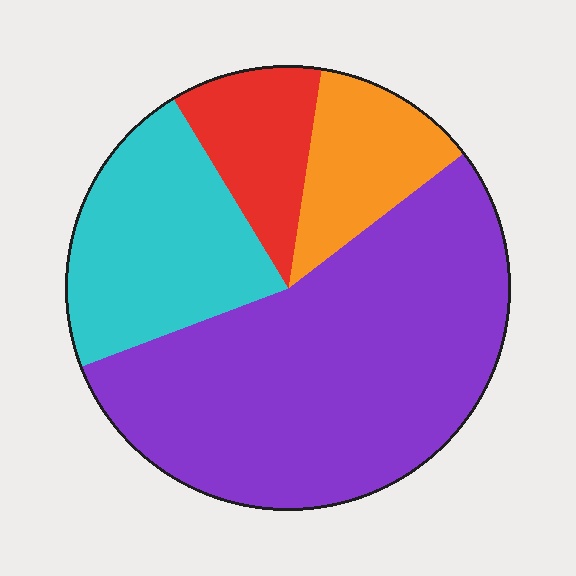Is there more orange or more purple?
Purple.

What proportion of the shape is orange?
Orange takes up about one eighth (1/8) of the shape.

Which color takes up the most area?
Purple, at roughly 55%.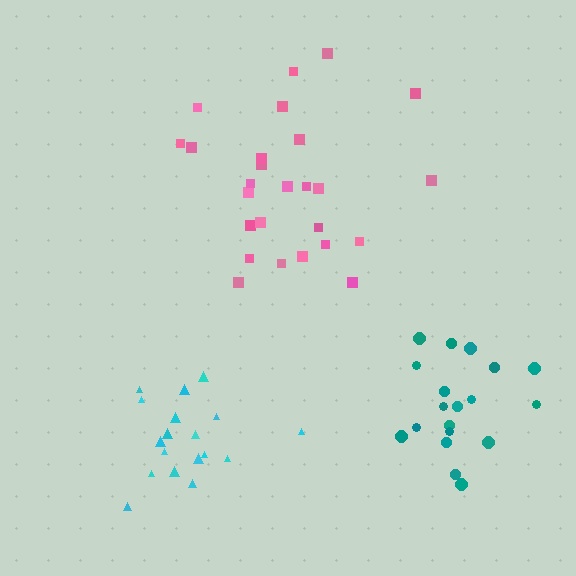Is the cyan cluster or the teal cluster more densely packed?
Cyan.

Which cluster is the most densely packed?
Cyan.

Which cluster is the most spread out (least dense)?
Pink.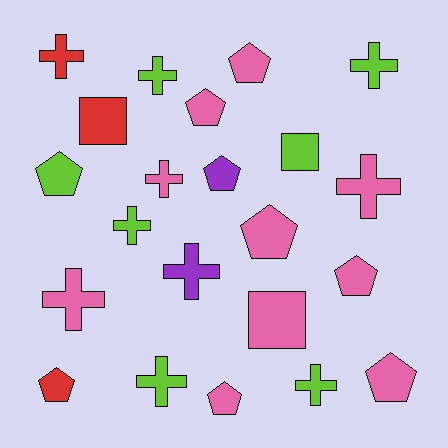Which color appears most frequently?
Pink, with 10 objects.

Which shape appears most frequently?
Cross, with 10 objects.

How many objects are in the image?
There are 22 objects.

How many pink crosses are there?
There are 3 pink crosses.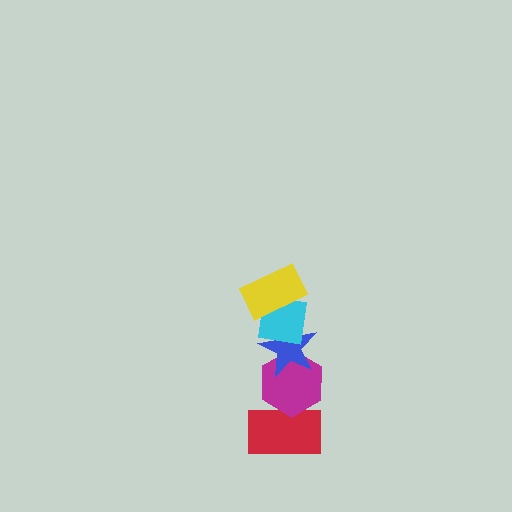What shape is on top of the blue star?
The cyan square is on top of the blue star.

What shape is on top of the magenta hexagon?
The blue star is on top of the magenta hexagon.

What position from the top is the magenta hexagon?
The magenta hexagon is 4th from the top.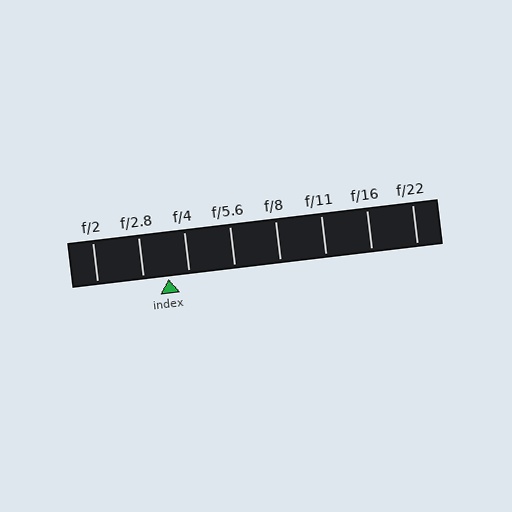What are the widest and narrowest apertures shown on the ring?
The widest aperture shown is f/2 and the narrowest is f/22.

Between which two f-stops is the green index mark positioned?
The index mark is between f/2.8 and f/4.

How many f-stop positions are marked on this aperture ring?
There are 8 f-stop positions marked.